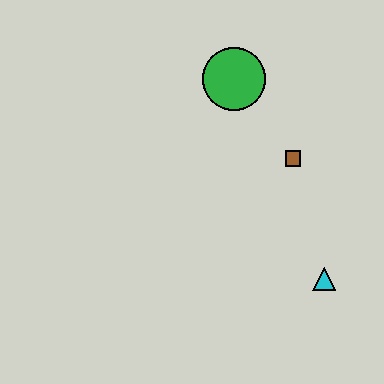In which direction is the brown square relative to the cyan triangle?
The brown square is above the cyan triangle.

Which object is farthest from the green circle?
The cyan triangle is farthest from the green circle.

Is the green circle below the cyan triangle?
No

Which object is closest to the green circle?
The brown square is closest to the green circle.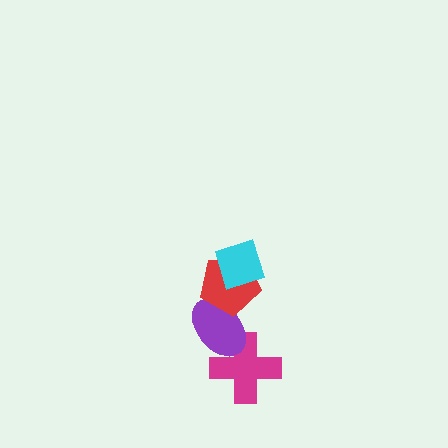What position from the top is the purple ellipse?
The purple ellipse is 3rd from the top.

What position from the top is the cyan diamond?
The cyan diamond is 1st from the top.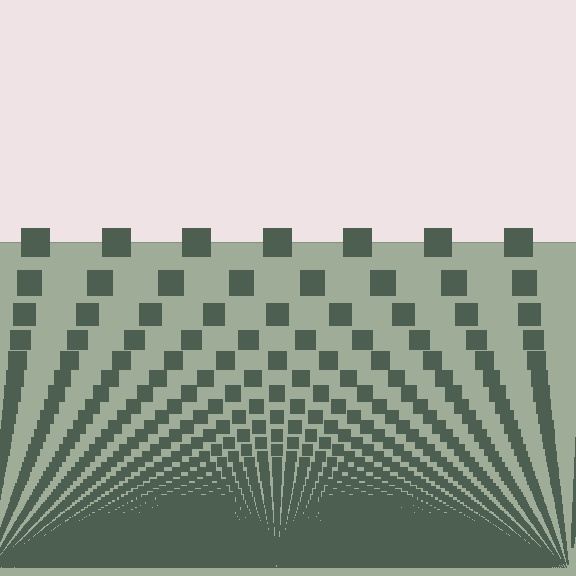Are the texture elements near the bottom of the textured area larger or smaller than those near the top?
Smaller. The gradient is inverted — elements near the bottom are smaller and denser.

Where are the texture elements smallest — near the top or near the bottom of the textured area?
Near the bottom.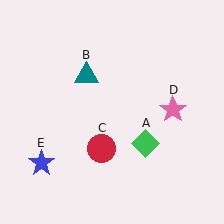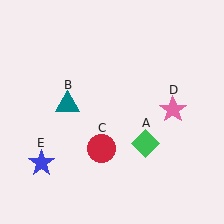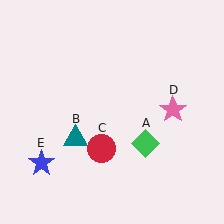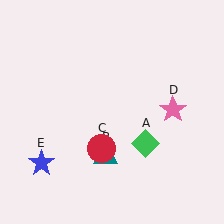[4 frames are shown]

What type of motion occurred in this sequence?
The teal triangle (object B) rotated counterclockwise around the center of the scene.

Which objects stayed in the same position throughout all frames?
Green diamond (object A) and red circle (object C) and pink star (object D) and blue star (object E) remained stationary.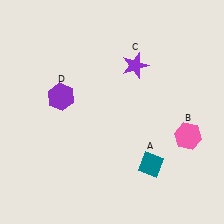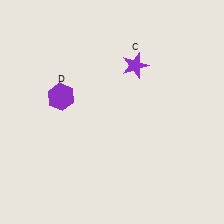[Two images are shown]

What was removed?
The pink hexagon (B), the teal diamond (A) were removed in Image 2.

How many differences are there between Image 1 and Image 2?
There are 2 differences between the two images.